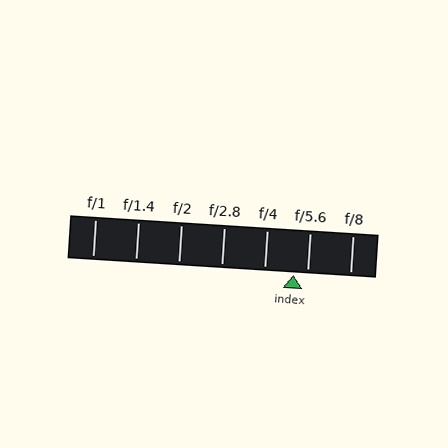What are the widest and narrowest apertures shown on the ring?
The widest aperture shown is f/1 and the narrowest is f/8.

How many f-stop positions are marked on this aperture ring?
There are 7 f-stop positions marked.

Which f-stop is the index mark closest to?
The index mark is closest to f/5.6.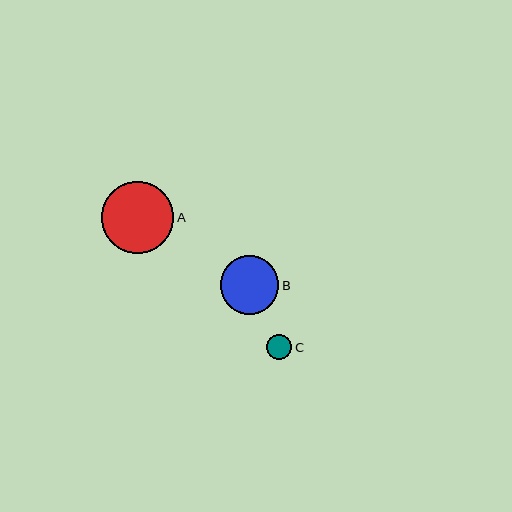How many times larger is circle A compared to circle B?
Circle A is approximately 1.2 times the size of circle B.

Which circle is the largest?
Circle A is the largest with a size of approximately 73 pixels.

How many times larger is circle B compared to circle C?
Circle B is approximately 2.3 times the size of circle C.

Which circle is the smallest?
Circle C is the smallest with a size of approximately 25 pixels.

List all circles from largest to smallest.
From largest to smallest: A, B, C.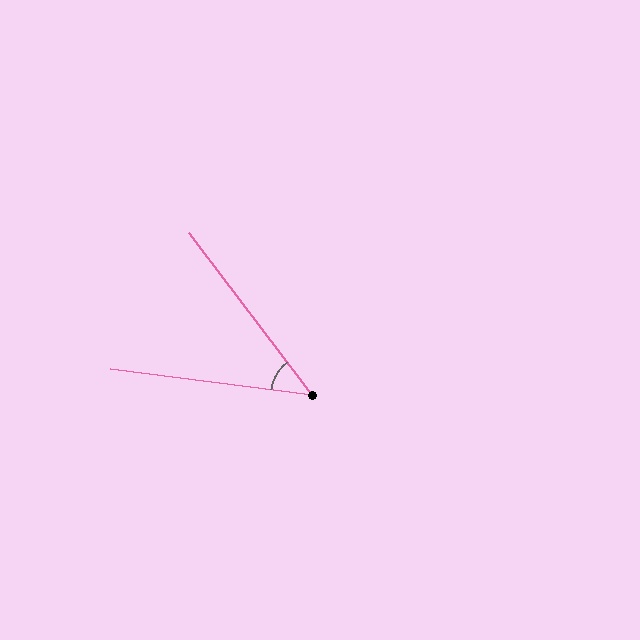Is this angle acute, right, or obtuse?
It is acute.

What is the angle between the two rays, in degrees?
Approximately 46 degrees.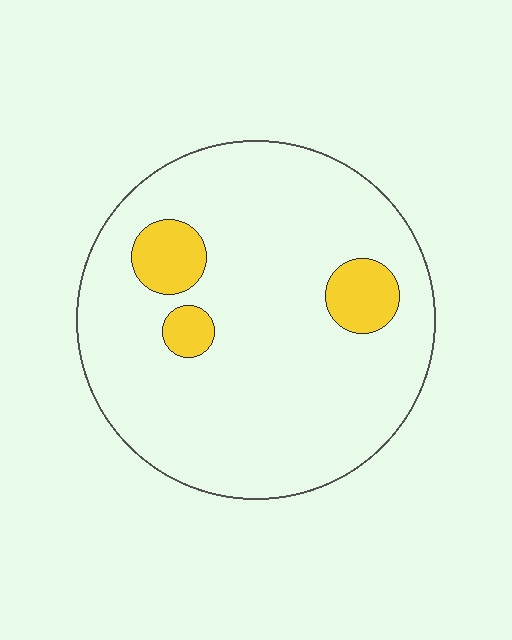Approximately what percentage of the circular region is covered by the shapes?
Approximately 10%.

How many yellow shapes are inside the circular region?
3.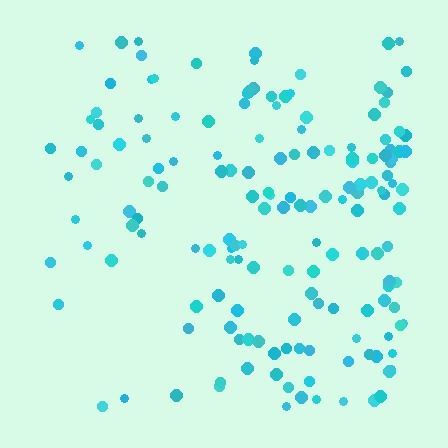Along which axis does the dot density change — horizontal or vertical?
Horizontal.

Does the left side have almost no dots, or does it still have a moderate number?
Still a moderate number, just noticeably fewer than the right.